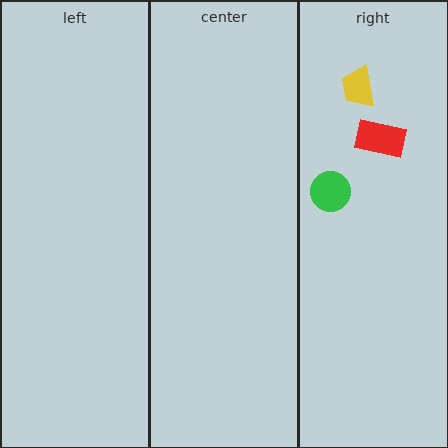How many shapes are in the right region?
3.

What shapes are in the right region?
The yellow trapezoid, the red rectangle, the green circle.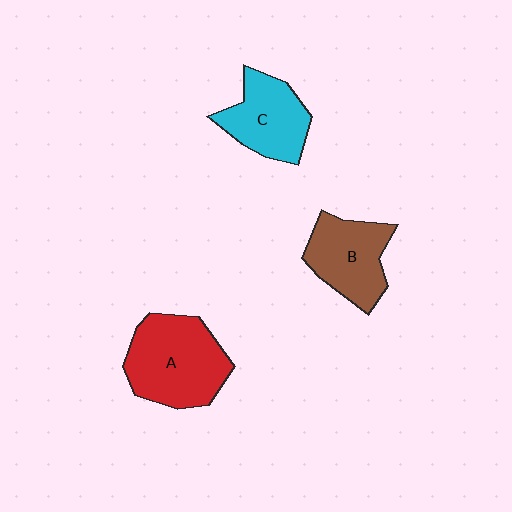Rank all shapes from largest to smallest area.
From largest to smallest: A (red), B (brown), C (cyan).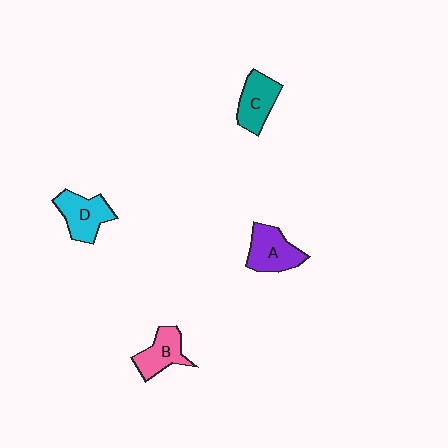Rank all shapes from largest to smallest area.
From largest to smallest: A (purple), D (cyan), C (teal), B (pink).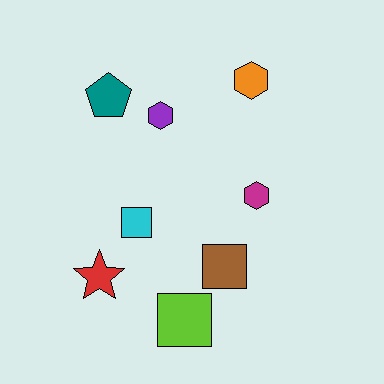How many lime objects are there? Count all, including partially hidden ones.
There is 1 lime object.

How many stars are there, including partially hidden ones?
There is 1 star.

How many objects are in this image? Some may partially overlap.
There are 8 objects.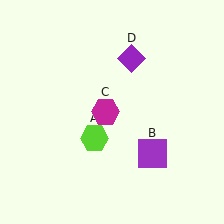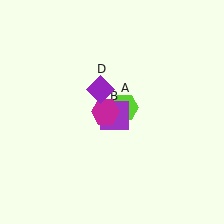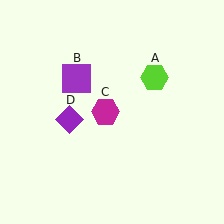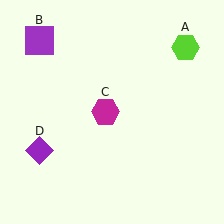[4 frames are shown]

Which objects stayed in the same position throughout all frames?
Magenta hexagon (object C) remained stationary.